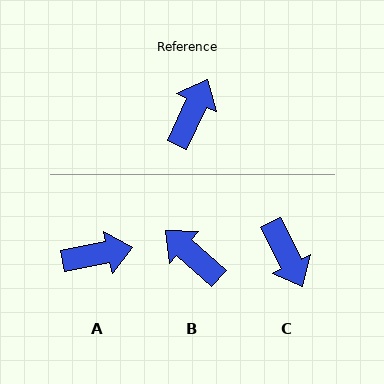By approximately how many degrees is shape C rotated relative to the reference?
Approximately 128 degrees clockwise.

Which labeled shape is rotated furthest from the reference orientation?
C, about 128 degrees away.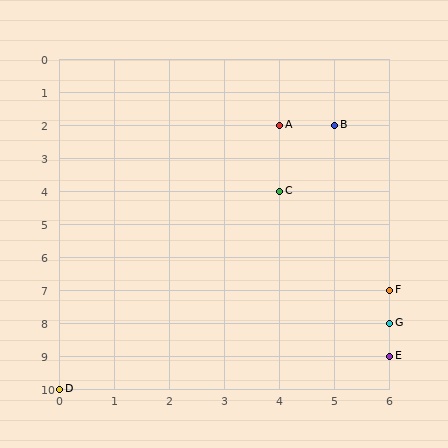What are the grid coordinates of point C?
Point C is at grid coordinates (4, 4).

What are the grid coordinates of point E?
Point E is at grid coordinates (6, 9).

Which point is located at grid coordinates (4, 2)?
Point A is at (4, 2).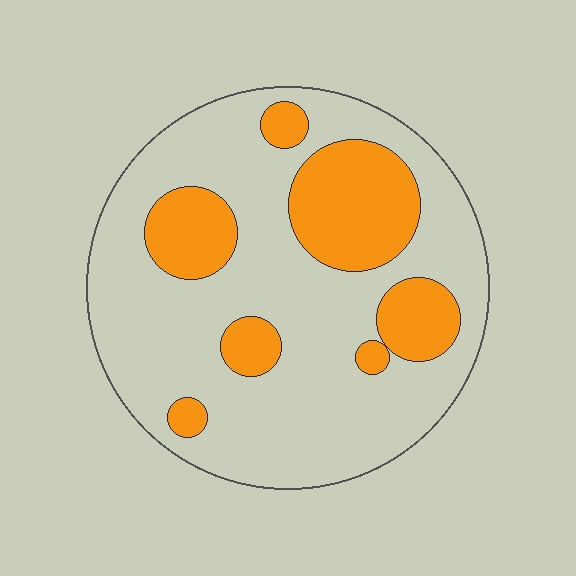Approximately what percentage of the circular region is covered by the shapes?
Approximately 25%.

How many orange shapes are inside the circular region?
7.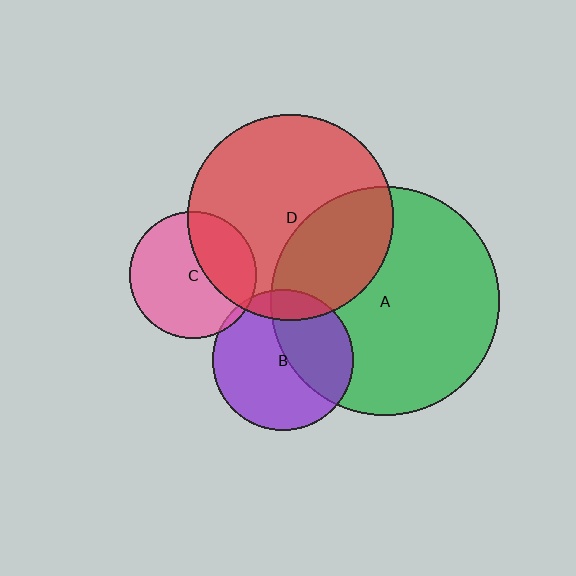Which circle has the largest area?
Circle A (green).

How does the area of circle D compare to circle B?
Approximately 2.1 times.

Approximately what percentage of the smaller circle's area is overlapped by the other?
Approximately 40%.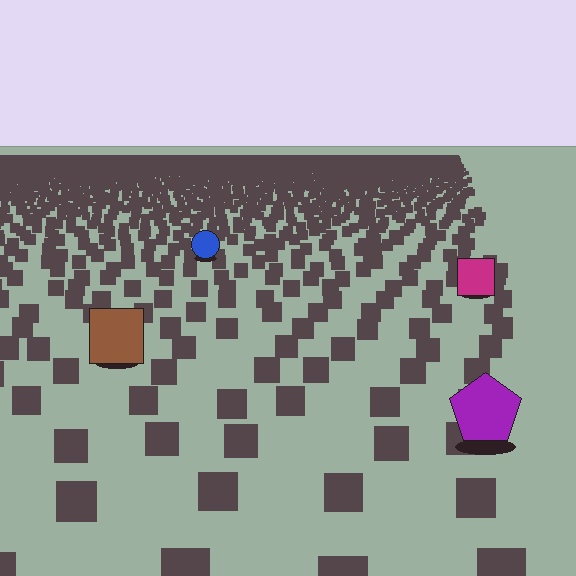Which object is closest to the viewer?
The purple pentagon is closest. The texture marks near it are larger and more spread out.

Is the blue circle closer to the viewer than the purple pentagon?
No. The purple pentagon is closer — you can tell from the texture gradient: the ground texture is coarser near it.